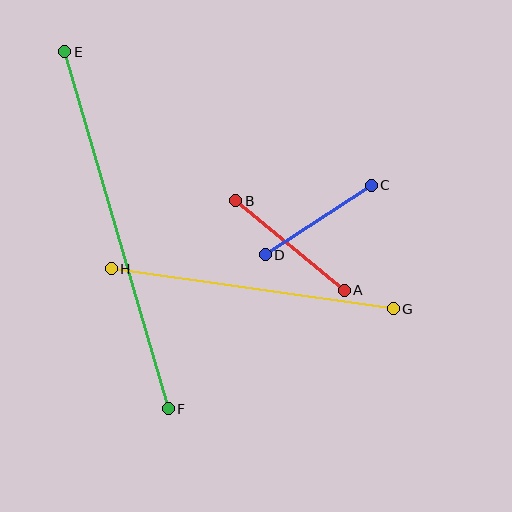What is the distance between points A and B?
The distance is approximately 141 pixels.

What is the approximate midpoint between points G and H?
The midpoint is at approximately (252, 289) pixels.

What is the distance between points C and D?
The distance is approximately 127 pixels.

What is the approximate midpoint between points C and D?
The midpoint is at approximately (318, 220) pixels.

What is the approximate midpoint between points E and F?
The midpoint is at approximately (117, 230) pixels.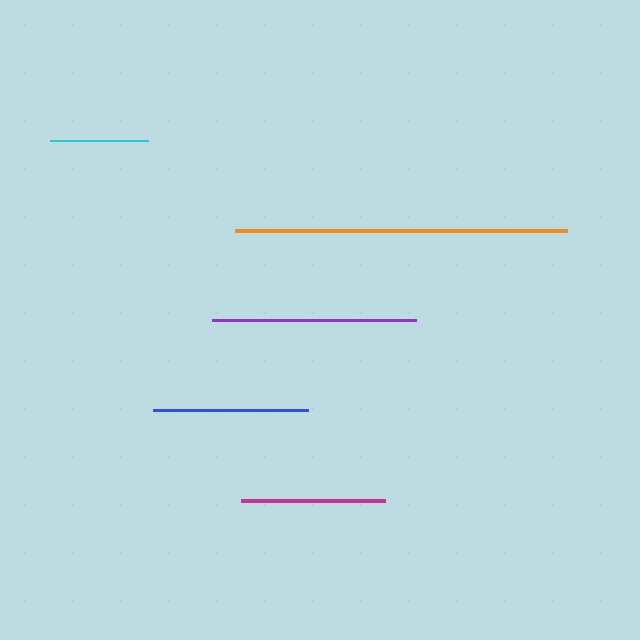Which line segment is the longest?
The orange line is the longest at approximately 332 pixels.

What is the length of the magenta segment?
The magenta segment is approximately 145 pixels long.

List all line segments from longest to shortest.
From longest to shortest: orange, purple, blue, magenta, cyan.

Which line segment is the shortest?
The cyan line is the shortest at approximately 98 pixels.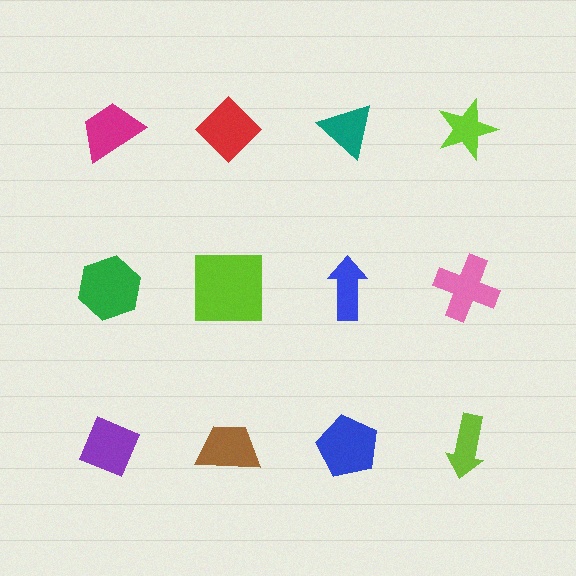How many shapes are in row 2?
4 shapes.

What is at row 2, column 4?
A pink cross.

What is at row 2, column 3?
A blue arrow.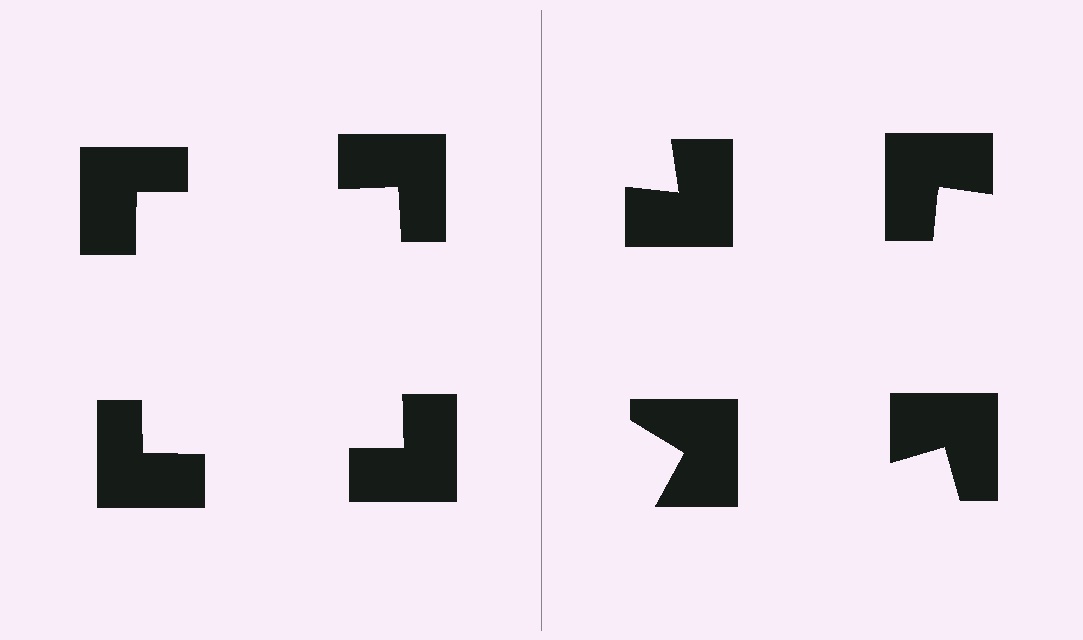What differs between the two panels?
The notched squares are positioned identically on both sides; only the wedge orientations differ. On the left they align to a square; on the right they are misaligned.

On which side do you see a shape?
An illusory square appears on the left side. On the right side the wedge cuts are rotated, so no coherent shape forms.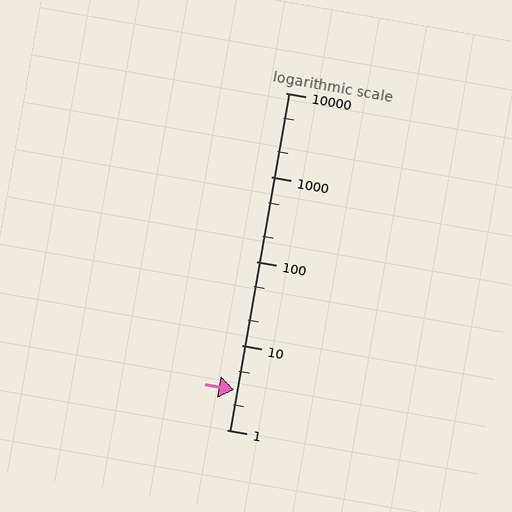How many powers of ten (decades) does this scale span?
The scale spans 4 decades, from 1 to 10000.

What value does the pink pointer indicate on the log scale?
The pointer indicates approximately 3.